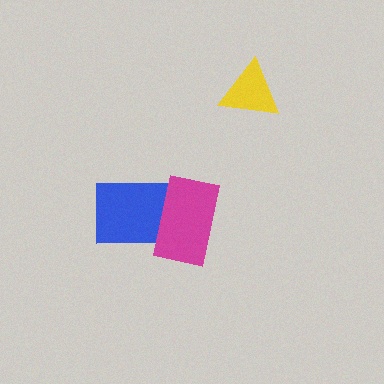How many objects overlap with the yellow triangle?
0 objects overlap with the yellow triangle.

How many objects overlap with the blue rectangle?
1 object overlaps with the blue rectangle.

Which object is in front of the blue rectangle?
The magenta rectangle is in front of the blue rectangle.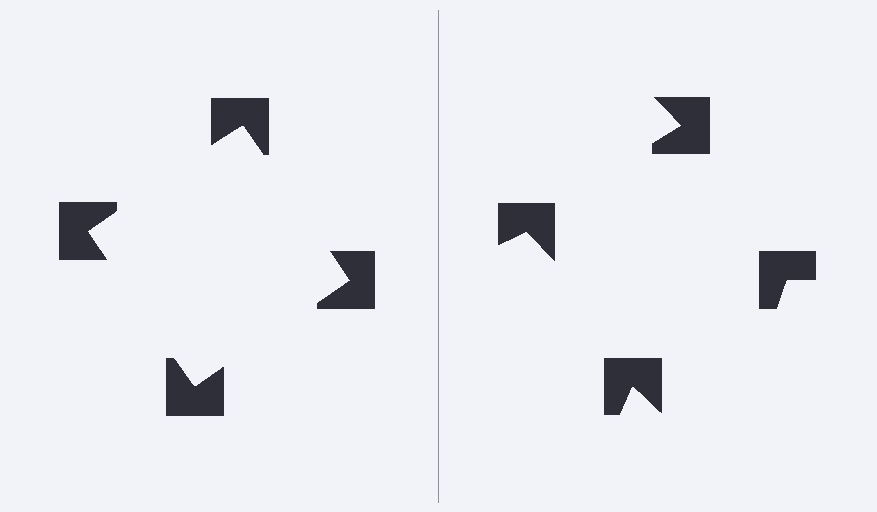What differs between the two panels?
The notched squares are positioned identically on both sides; only the wedge orientations differ. On the left they align to a square; on the right they are misaligned.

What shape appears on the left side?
An illusory square.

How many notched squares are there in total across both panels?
8 — 4 on each side.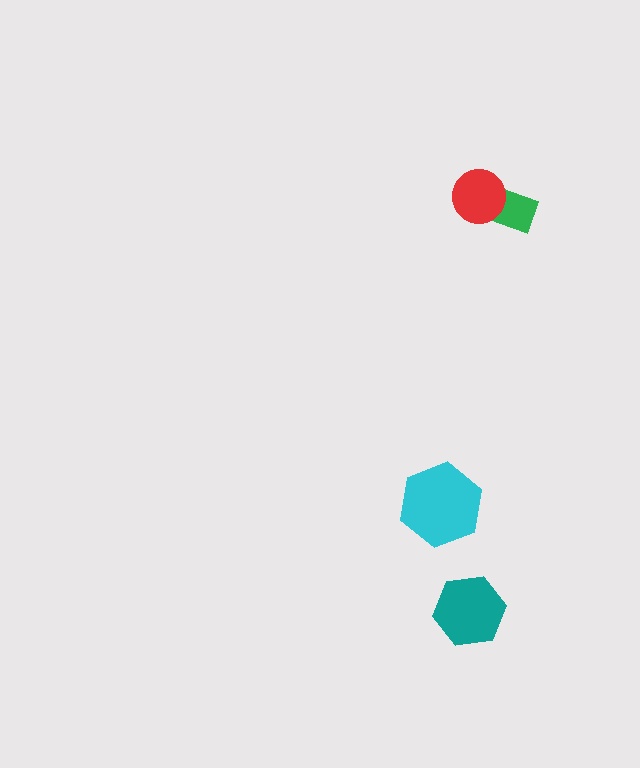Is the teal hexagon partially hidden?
No, no other shape covers it.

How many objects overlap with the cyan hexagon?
0 objects overlap with the cyan hexagon.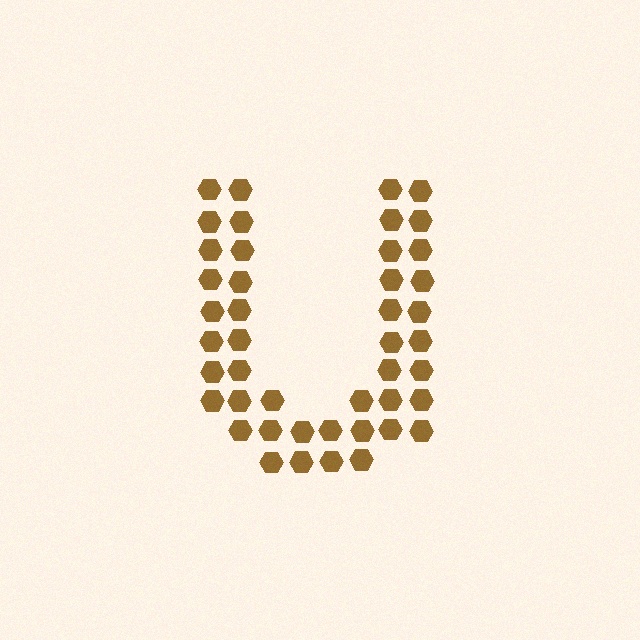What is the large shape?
The large shape is the letter U.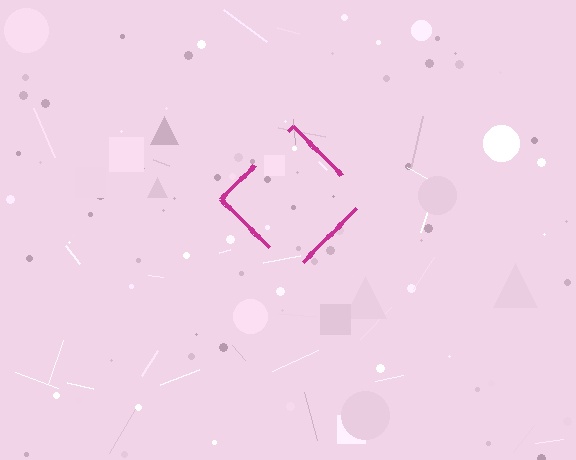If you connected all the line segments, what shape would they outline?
They would outline a diamond.